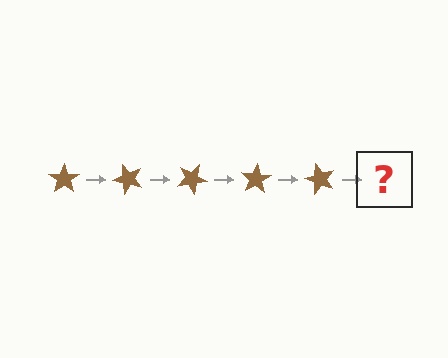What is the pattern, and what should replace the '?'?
The pattern is that the star rotates 50 degrees each step. The '?' should be a brown star rotated 250 degrees.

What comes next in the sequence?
The next element should be a brown star rotated 250 degrees.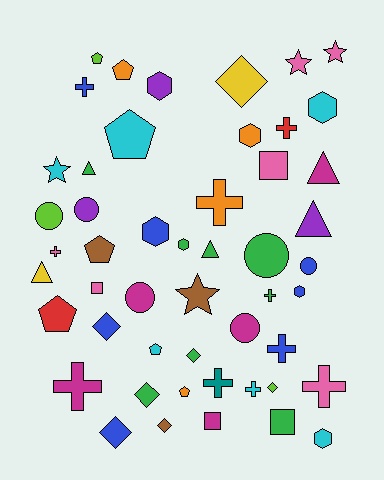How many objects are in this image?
There are 50 objects.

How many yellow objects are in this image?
There are 2 yellow objects.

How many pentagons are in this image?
There are 7 pentagons.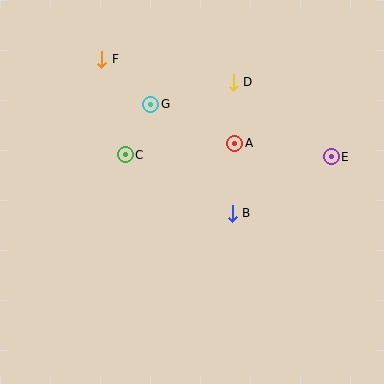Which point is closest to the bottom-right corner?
Point B is closest to the bottom-right corner.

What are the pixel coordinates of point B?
Point B is at (232, 213).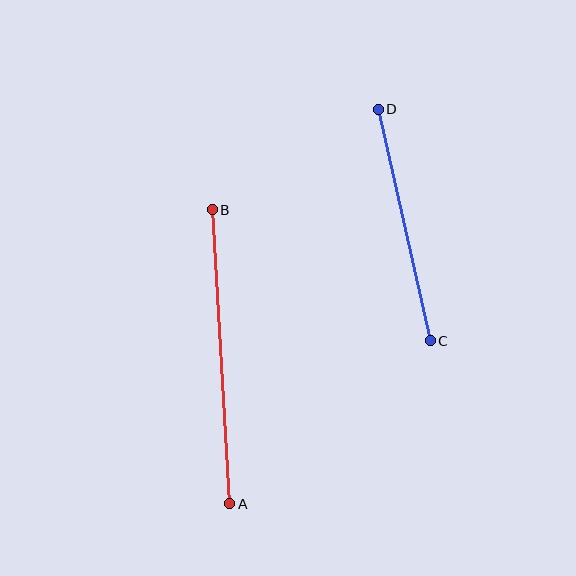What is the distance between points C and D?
The distance is approximately 238 pixels.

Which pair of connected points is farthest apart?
Points A and B are farthest apart.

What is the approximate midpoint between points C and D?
The midpoint is at approximately (404, 225) pixels.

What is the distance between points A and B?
The distance is approximately 295 pixels.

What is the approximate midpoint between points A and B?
The midpoint is at approximately (221, 357) pixels.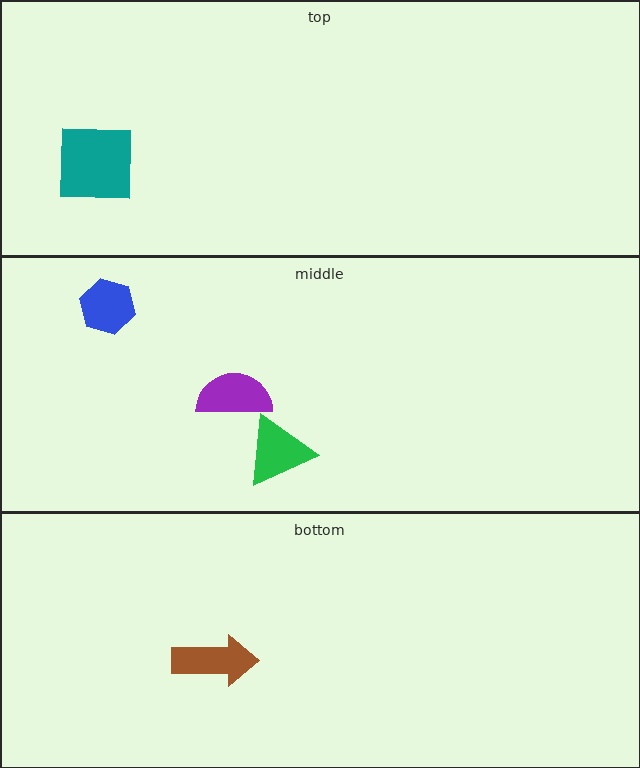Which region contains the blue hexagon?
The middle region.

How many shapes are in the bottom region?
1.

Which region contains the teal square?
The top region.